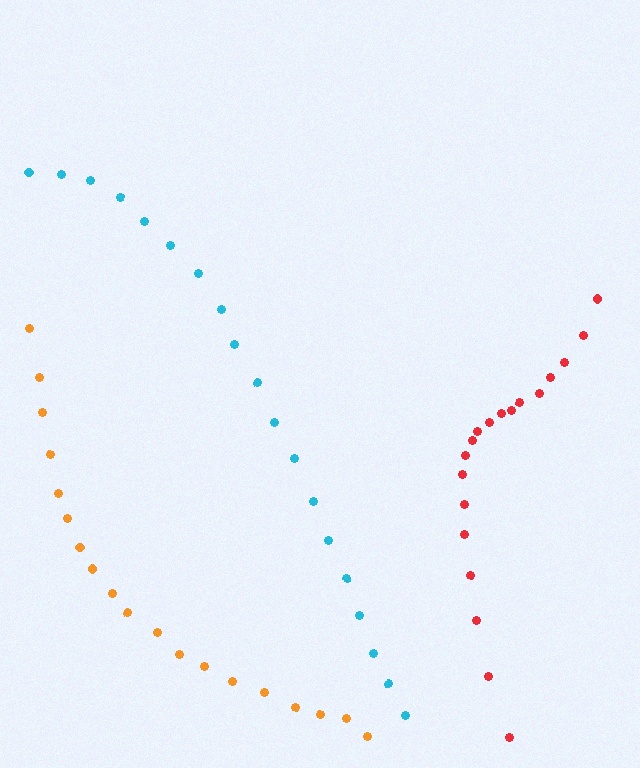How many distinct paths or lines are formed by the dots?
There are 3 distinct paths.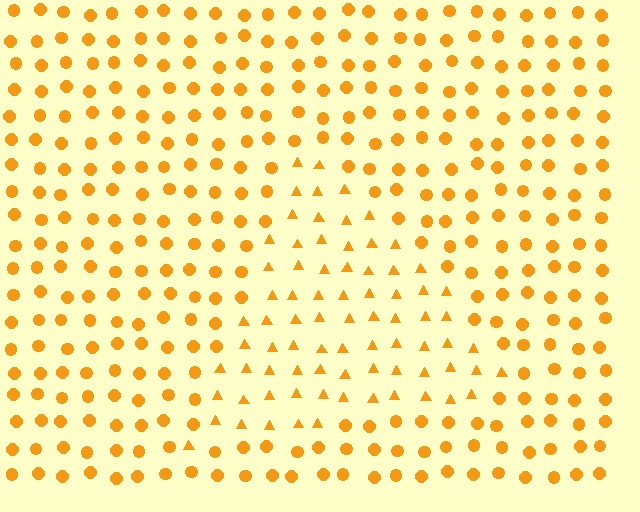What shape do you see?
I see a triangle.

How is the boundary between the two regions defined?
The boundary is defined by a change in element shape: triangles inside vs. circles outside. All elements share the same color and spacing.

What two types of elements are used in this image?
The image uses triangles inside the triangle region and circles outside it.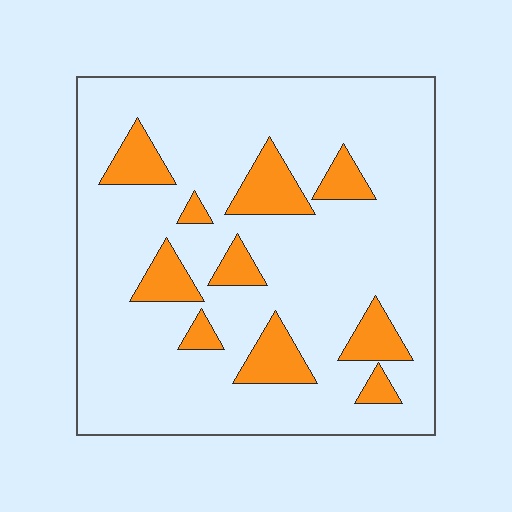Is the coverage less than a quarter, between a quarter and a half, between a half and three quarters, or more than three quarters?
Less than a quarter.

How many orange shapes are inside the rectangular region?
10.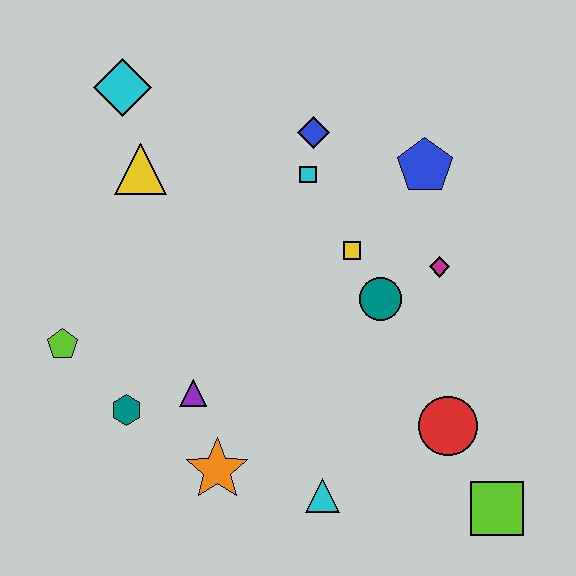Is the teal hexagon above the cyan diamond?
No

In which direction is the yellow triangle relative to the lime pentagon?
The yellow triangle is above the lime pentagon.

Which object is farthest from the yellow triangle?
The lime square is farthest from the yellow triangle.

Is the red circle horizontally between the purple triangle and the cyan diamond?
No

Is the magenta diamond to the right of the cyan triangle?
Yes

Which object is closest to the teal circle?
The yellow square is closest to the teal circle.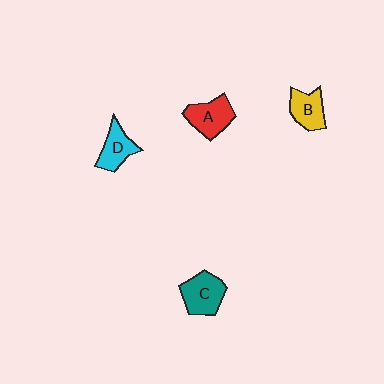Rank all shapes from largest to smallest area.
From largest to smallest: C (teal), A (red), B (yellow), D (cyan).